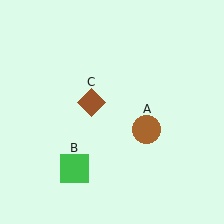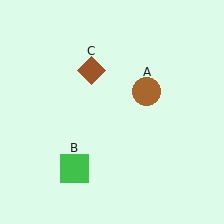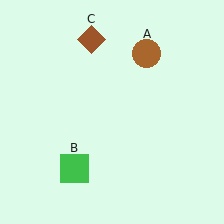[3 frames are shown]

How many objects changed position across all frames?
2 objects changed position: brown circle (object A), brown diamond (object C).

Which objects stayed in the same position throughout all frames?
Green square (object B) remained stationary.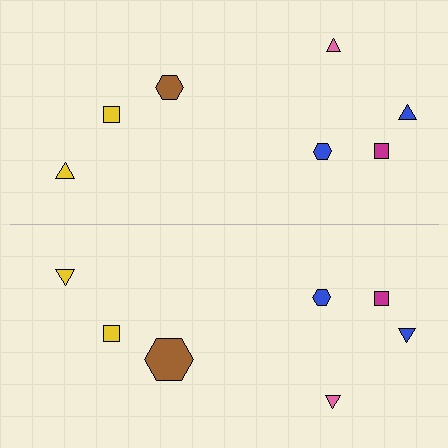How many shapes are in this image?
There are 14 shapes in this image.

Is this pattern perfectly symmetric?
No, the pattern is not perfectly symmetric. The brown hexagon on the bottom side has a different size than its mirror counterpart.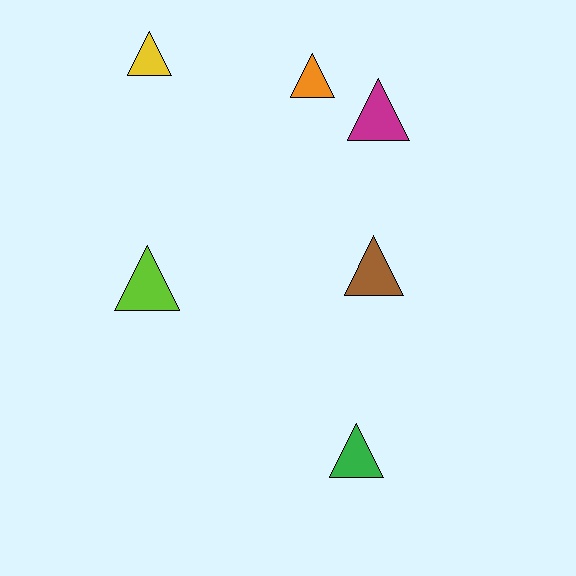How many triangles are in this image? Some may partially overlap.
There are 6 triangles.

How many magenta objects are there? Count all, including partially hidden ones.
There is 1 magenta object.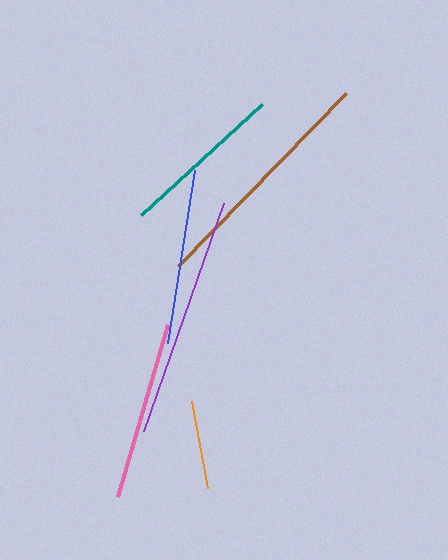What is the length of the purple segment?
The purple segment is approximately 242 pixels long.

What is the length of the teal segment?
The teal segment is approximately 164 pixels long.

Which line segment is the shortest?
The orange line is the shortest at approximately 88 pixels.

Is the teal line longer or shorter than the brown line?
The brown line is longer than the teal line.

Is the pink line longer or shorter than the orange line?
The pink line is longer than the orange line.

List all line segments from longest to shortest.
From longest to shortest: purple, brown, pink, blue, teal, orange.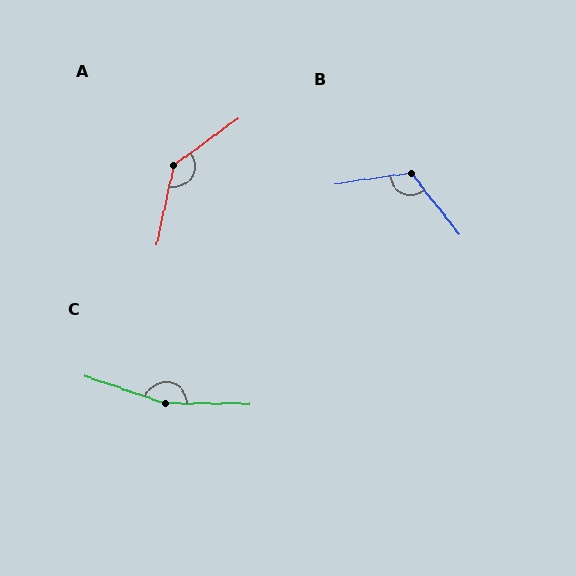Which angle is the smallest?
B, at approximately 120 degrees.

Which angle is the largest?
C, at approximately 162 degrees.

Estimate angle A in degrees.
Approximately 138 degrees.